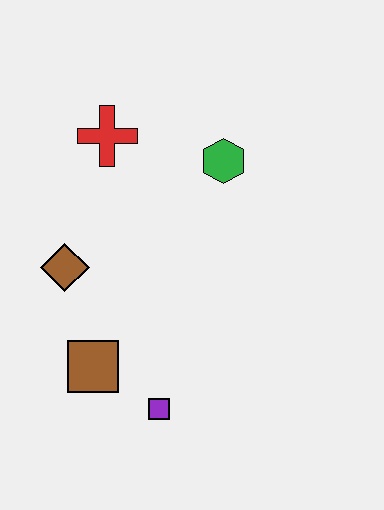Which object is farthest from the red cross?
The purple square is farthest from the red cross.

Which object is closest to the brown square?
The purple square is closest to the brown square.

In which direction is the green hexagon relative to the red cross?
The green hexagon is to the right of the red cross.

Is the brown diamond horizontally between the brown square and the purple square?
No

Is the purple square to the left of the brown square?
No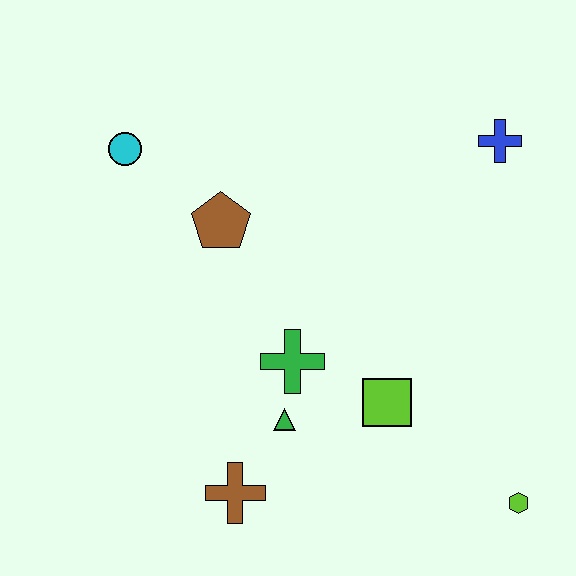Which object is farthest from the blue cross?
The brown cross is farthest from the blue cross.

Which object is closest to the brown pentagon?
The cyan circle is closest to the brown pentagon.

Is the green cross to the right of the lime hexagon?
No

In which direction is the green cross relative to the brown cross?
The green cross is above the brown cross.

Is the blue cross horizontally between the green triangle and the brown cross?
No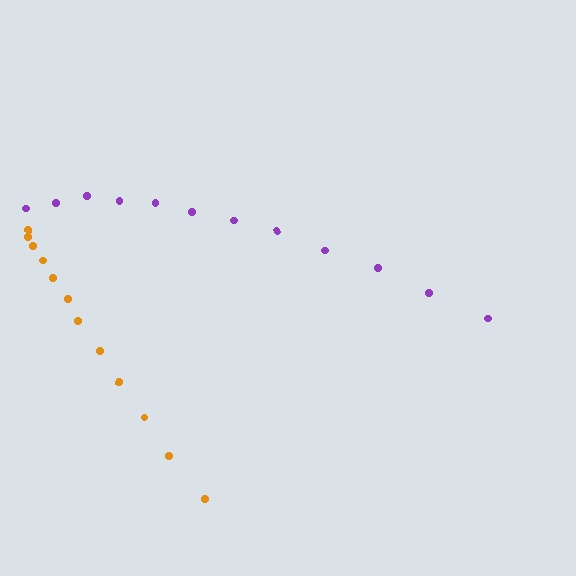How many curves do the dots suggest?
There are 2 distinct paths.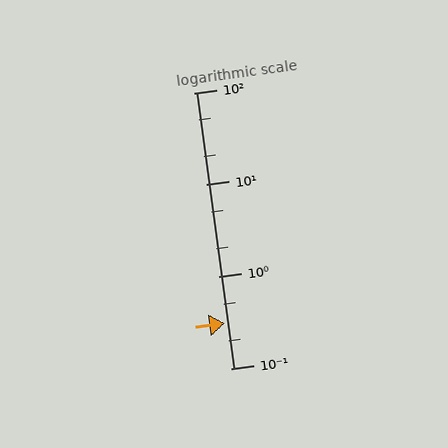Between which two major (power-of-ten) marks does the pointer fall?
The pointer is between 0.1 and 1.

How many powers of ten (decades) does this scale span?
The scale spans 3 decades, from 0.1 to 100.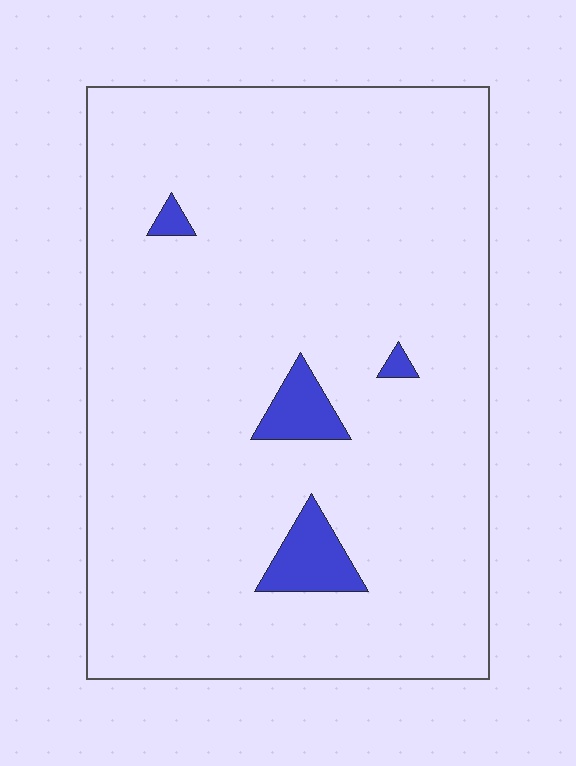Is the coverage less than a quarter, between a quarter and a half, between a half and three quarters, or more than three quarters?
Less than a quarter.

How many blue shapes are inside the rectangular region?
4.